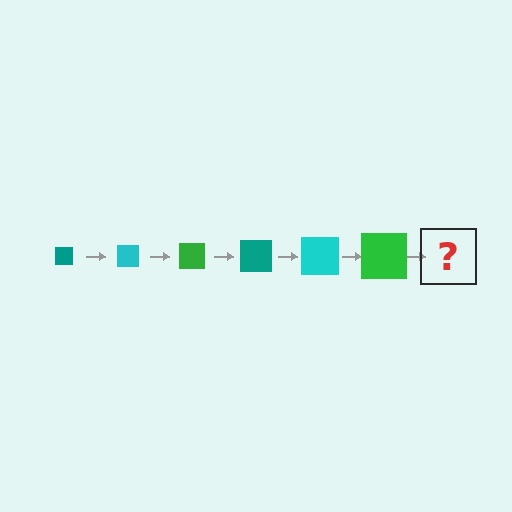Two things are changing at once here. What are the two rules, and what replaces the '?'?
The two rules are that the square grows larger each step and the color cycles through teal, cyan, and green. The '?' should be a teal square, larger than the previous one.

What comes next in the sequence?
The next element should be a teal square, larger than the previous one.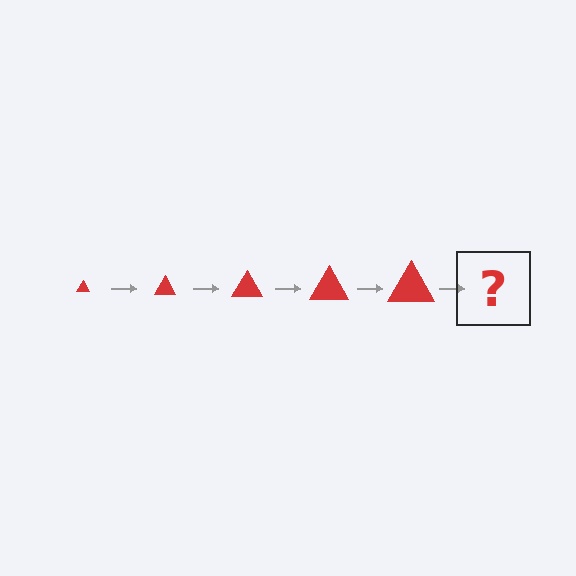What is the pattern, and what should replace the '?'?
The pattern is that the triangle gets progressively larger each step. The '?' should be a red triangle, larger than the previous one.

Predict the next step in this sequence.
The next step is a red triangle, larger than the previous one.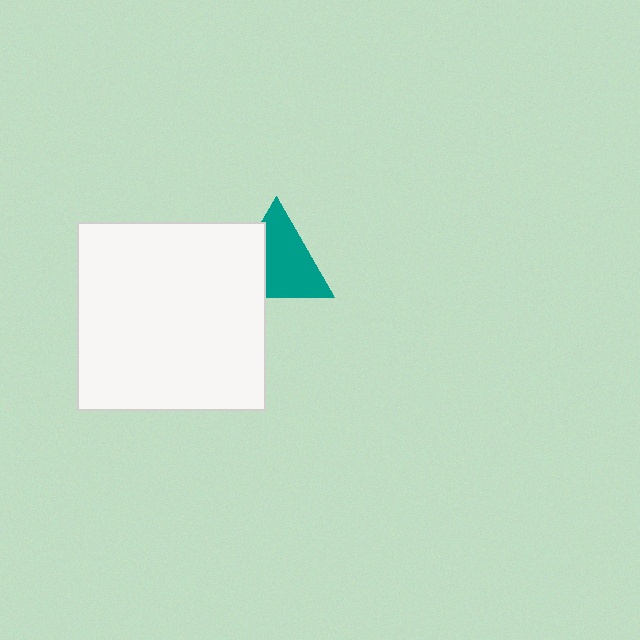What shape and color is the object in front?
The object in front is a white square.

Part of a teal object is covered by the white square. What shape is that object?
It is a triangle.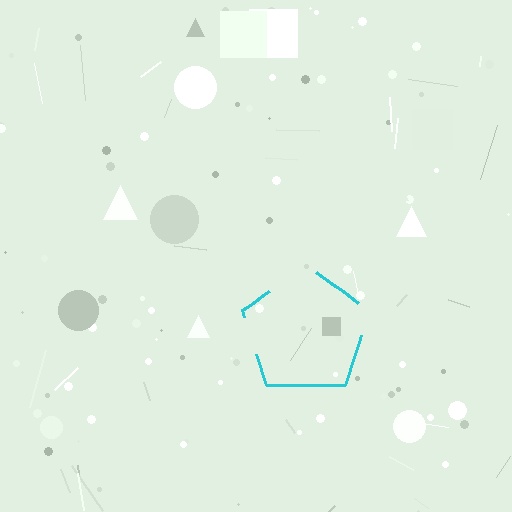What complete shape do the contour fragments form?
The contour fragments form a pentagon.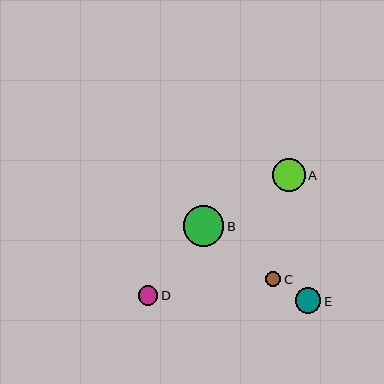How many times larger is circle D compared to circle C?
Circle D is approximately 1.3 times the size of circle C.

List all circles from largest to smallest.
From largest to smallest: B, A, E, D, C.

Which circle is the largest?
Circle B is the largest with a size of approximately 41 pixels.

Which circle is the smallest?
Circle C is the smallest with a size of approximately 16 pixels.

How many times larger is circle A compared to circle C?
Circle A is approximately 2.1 times the size of circle C.